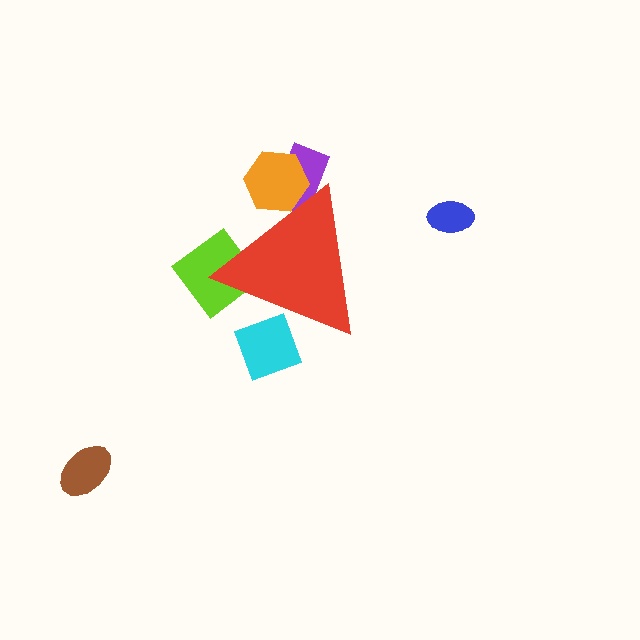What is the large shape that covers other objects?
A red triangle.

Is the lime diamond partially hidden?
Yes, the lime diamond is partially hidden behind the red triangle.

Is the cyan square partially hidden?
Yes, the cyan square is partially hidden behind the red triangle.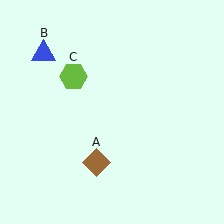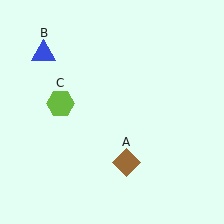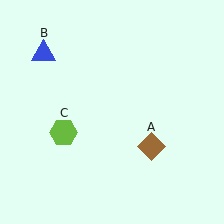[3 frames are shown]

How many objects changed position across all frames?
2 objects changed position: brown diamond (object A), lime hexagon (object C).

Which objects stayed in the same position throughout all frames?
Blue triangle (object B) remained stationary.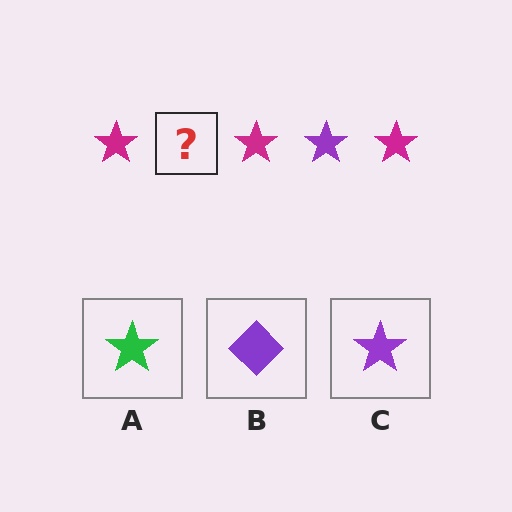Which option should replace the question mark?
Option C.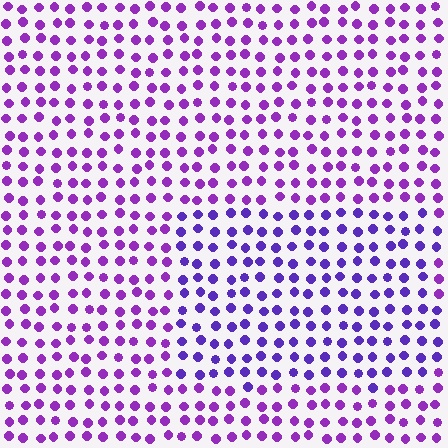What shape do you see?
I see a rectangle.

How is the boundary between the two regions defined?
The boundary is defined purely by a slight shift in hue (about 25 degrees). Spacing, size, and orientation are identical on both sides.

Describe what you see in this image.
The image is filled with small purple elements in a uniform arrangement. A rectangle-shaped region is visible where the elements are tinted to a slightly different hue, forming a subtle color boundary.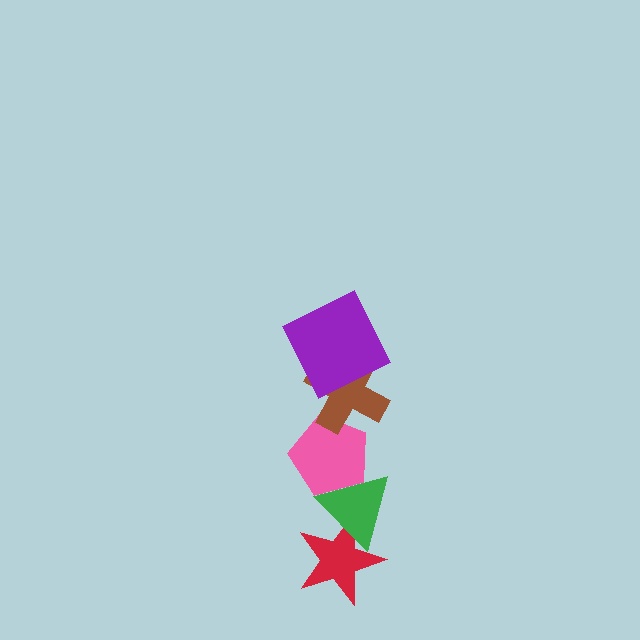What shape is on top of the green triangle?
The pink pentagon is on top of the green triangle.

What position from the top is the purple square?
The purple square is 1st from the top.